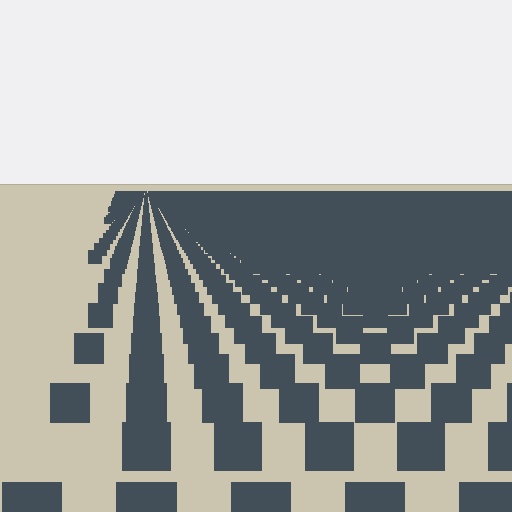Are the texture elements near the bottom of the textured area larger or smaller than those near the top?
Larger. Near the bottom, elements are closer to the viewer and appear at a bigger on-screen size.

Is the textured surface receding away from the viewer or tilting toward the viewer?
The surface is receding away from the viewer. Texture elements get smaller and denser toward the top.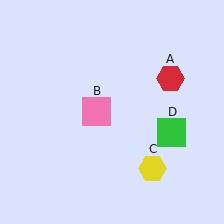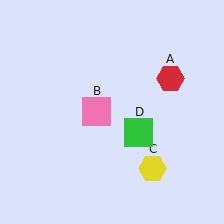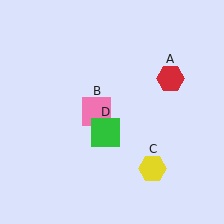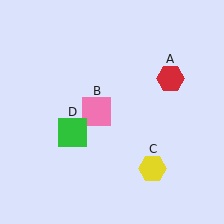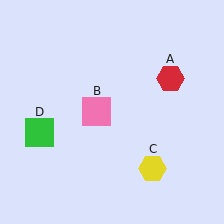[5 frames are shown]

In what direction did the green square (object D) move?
The green square (object D) moved left.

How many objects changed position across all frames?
1 object changed position: green square (object D).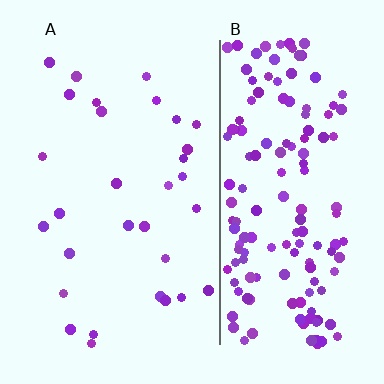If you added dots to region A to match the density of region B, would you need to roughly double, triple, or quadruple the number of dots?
Approximately quadruple.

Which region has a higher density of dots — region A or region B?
B (the right).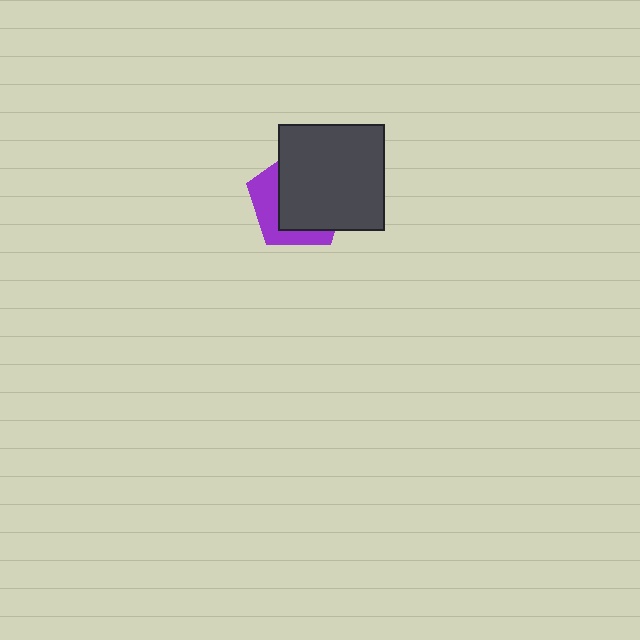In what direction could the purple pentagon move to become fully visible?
The purple pentagon could move toward the lower-left. That would shift it out from behind the dark gray square entirely.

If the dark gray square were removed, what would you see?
You would see the complete purple pentagon.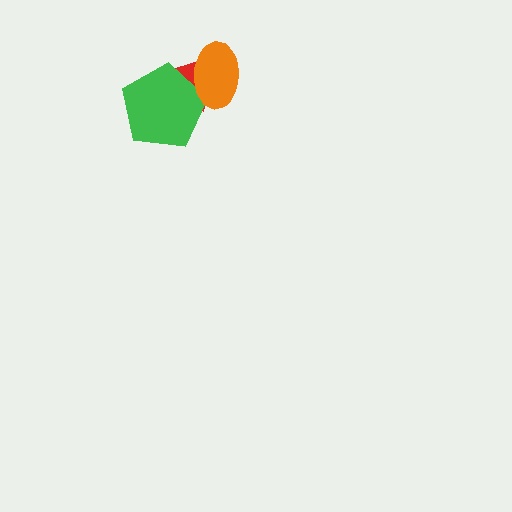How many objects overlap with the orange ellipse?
2 objects overlap with the orange ellipse.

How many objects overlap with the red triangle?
2 objects overlap with the red triangle.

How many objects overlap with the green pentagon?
2 objects overlap with the green pentagon.